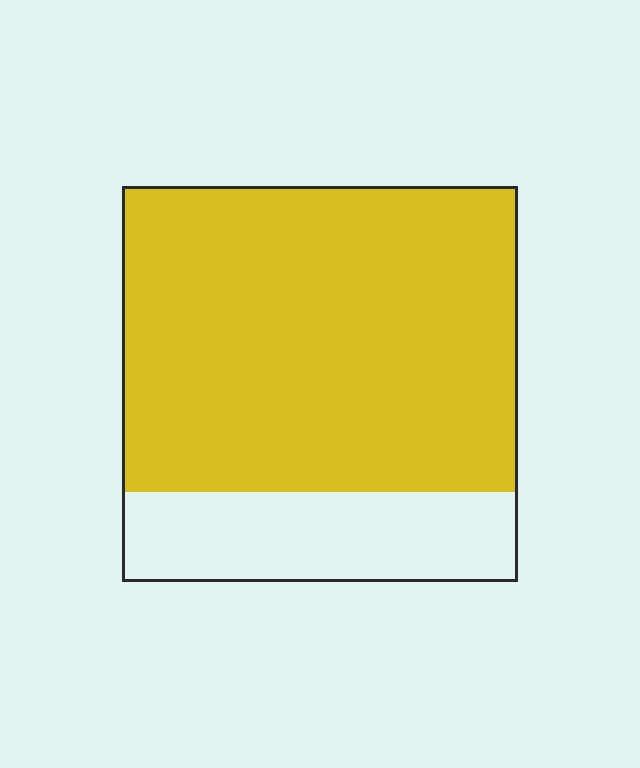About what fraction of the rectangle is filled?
About three quarters (3/4).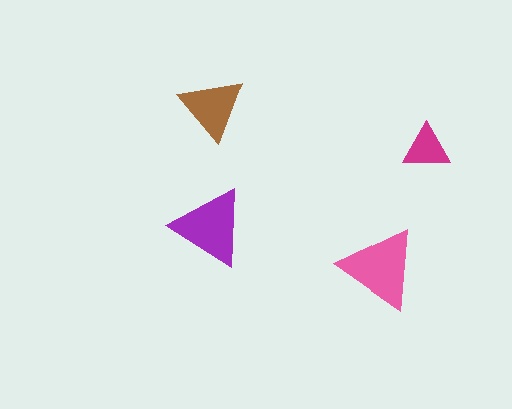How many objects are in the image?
There are 4 objects in the image.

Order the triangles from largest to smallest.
the pink one, the purple one, the brown one, the magenta one.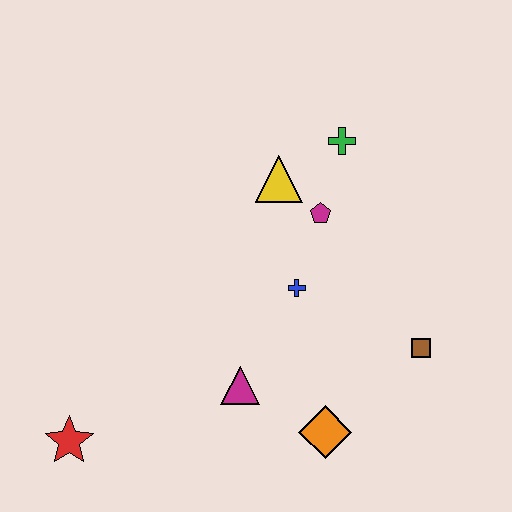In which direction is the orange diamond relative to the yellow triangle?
The orange diamond is below the yellow triangle.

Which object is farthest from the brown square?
The red star is farthest from the brown square.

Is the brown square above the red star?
Yes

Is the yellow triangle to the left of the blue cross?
Yes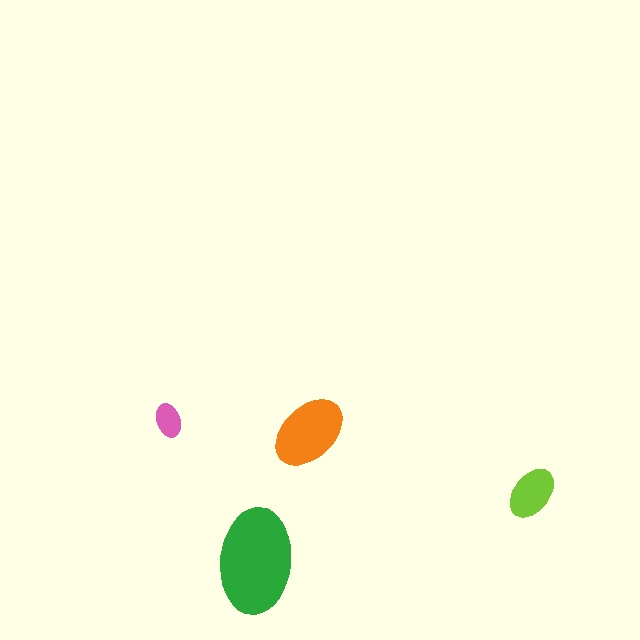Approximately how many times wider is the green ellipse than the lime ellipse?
About 2 times wider.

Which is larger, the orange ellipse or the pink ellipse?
The orange one.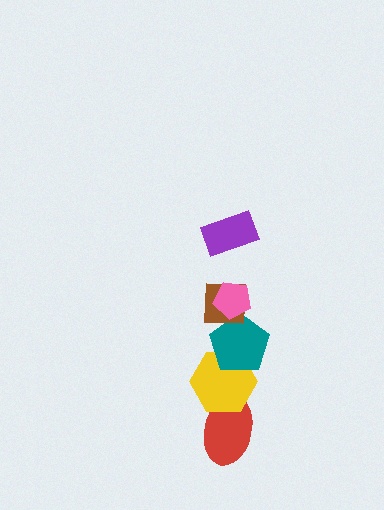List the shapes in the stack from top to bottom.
From top to bottom: the purple rectangle, the pink pentagon, the brown square, the teal pentagon, the yellow hexagon, the red ellipse.